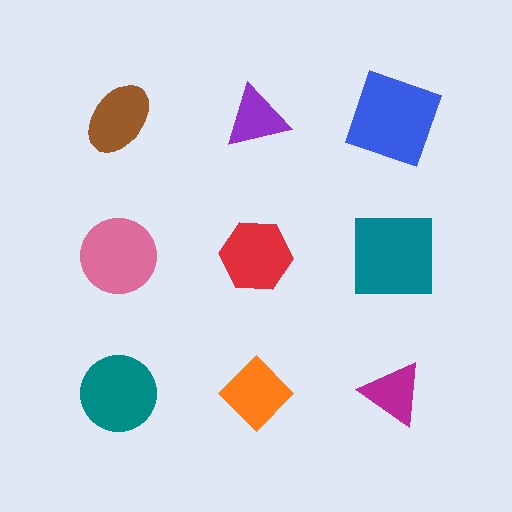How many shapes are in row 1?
3 shapes.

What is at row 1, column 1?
A brown ellipse.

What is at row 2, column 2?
A red hexagon.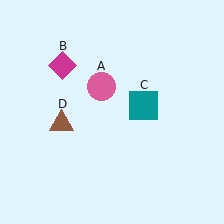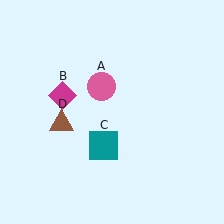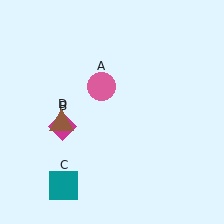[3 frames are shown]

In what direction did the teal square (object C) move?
The teal square (object C) moved down and to the left.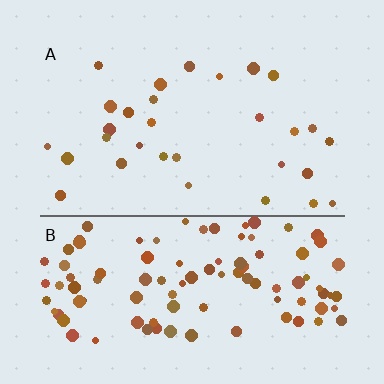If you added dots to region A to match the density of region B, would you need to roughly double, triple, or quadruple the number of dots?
Approximately quadruple.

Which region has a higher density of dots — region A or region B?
B (the bottom).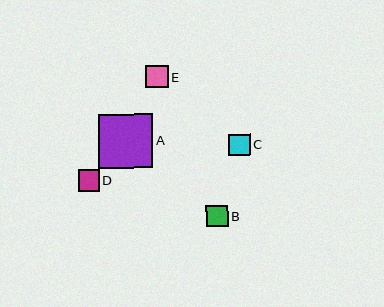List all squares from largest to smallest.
From largest to smallest: A, E, B, C, D.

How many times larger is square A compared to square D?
Square A is approximately 2.5 times the size of square D.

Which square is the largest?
Square A is the largest with a size of approximately 54 pixels.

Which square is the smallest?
Square D is the smallest with a size of approximately 21 pixels.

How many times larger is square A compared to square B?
Square A is approximately 2.5 times the size of square B.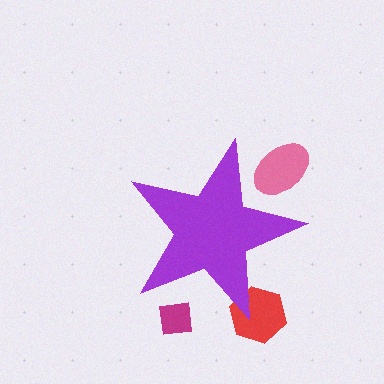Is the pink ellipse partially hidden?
Yes, the pink ellipse is partially hidden behind the purple star.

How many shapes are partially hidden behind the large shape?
3 shapes are partially hidden.